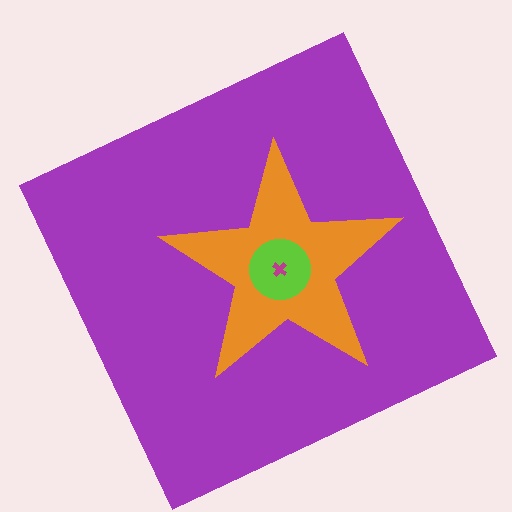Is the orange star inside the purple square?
Yes.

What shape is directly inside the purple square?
The orange star.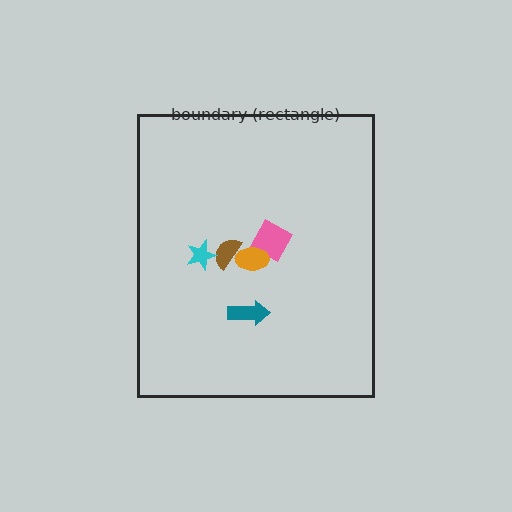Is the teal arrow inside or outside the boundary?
Inside.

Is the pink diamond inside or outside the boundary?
Inside.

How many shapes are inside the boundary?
5 inside, 0 outside.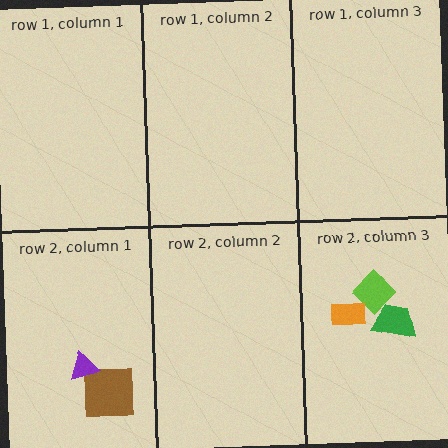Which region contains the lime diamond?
The row 2, column 3 region.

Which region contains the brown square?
The row 2, column 1 region.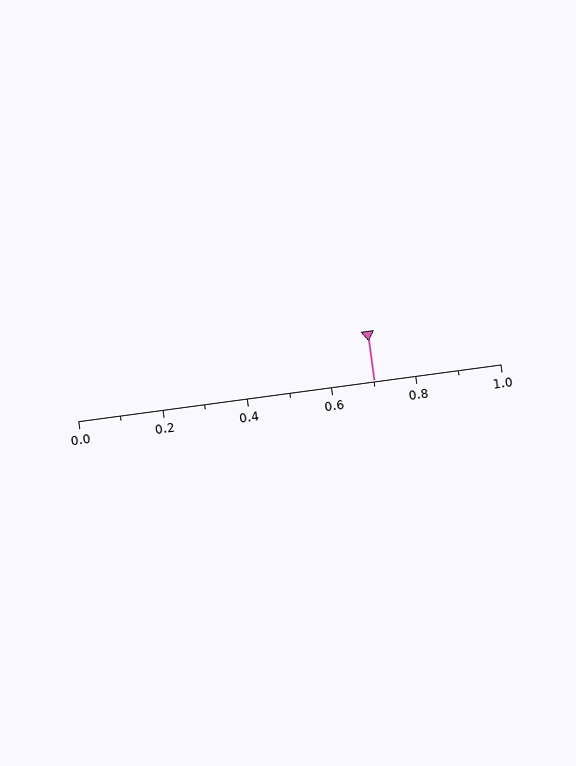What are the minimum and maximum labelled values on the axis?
The axis runs from 0.0 to 1.0.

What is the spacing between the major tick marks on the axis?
The major ticks are spaced 0.2 apart.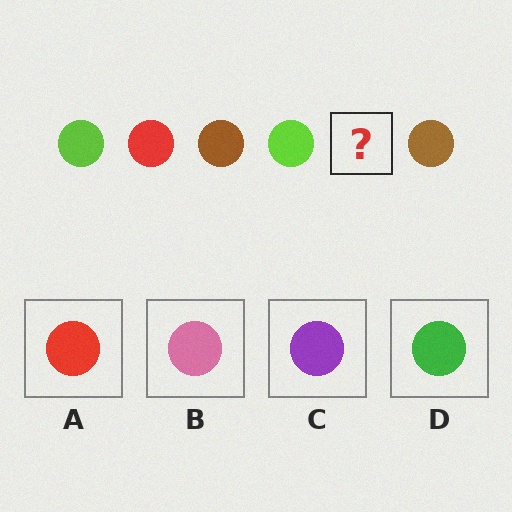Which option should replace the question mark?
Option A.